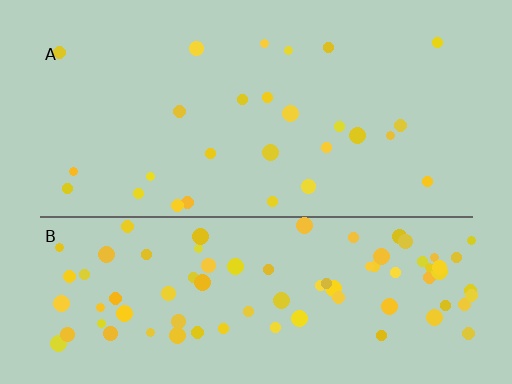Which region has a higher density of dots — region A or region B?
B (the bottom).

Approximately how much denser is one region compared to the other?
Approximately 3.2× — region B over region A.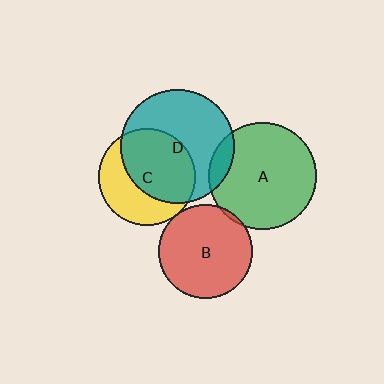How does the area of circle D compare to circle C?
Approximately 1.4 times.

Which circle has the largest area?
Circle D (teal).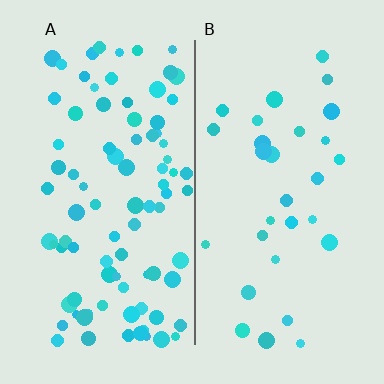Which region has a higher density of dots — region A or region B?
A (the left).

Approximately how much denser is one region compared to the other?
Approximately 2.9× — region A over region B.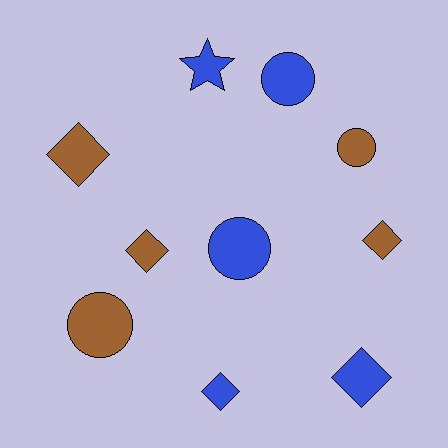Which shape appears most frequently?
Diamond, with 5 objects.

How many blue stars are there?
There is 1 blue star.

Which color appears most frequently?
Blue, with 5 objects.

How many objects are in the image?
There are 10 objects.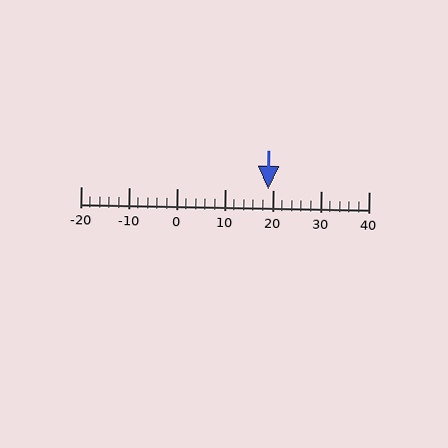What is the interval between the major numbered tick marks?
The major tick marks are spaced 10 units apart.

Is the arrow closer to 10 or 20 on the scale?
The arrow is closer to 20.